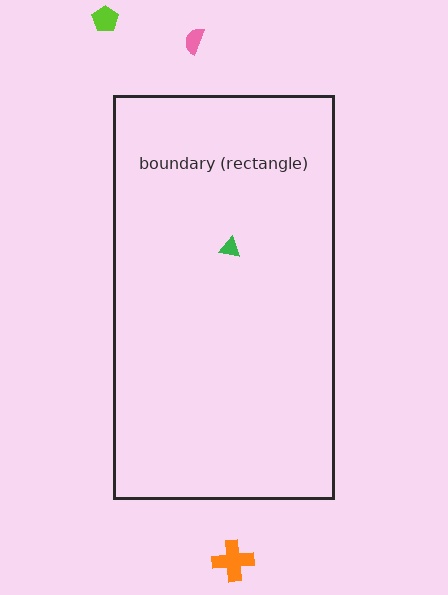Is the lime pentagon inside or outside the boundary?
Outside.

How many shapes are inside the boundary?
1 inside, 3 outside.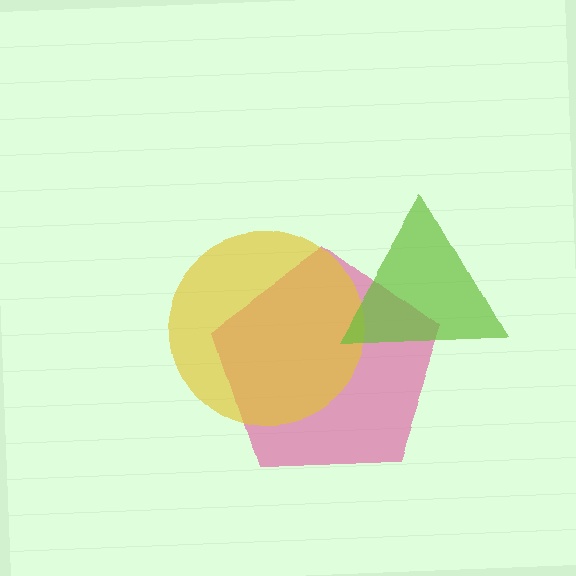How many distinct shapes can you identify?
There are 3 distinct shapes: a pink pentagon, a yellow circle, a lime triangle.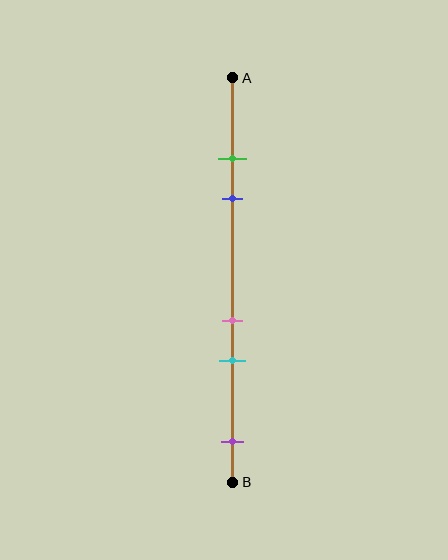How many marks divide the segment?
There are 5 marks dividing the segment.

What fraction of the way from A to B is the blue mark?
The blue mark is approximately 30% (0.3) of the way from A to B.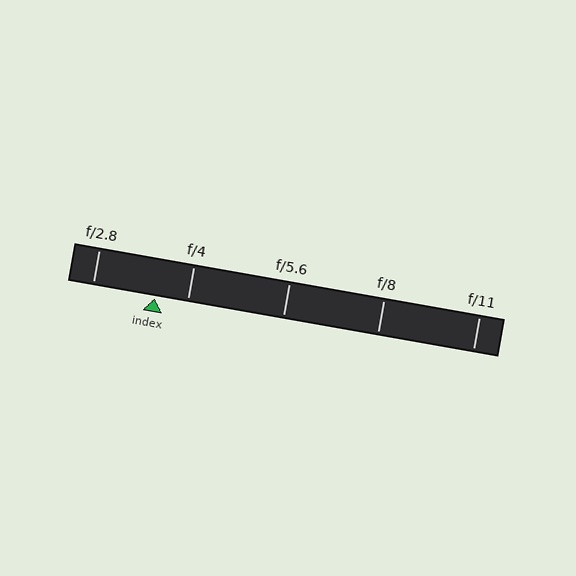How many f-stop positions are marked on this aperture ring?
There are 5 f-stop positions marked.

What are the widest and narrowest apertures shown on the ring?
The widest aperture shown is f/2.8 and the narrowest is f/11.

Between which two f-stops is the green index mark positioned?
The index mark is between f/2.8 and f/4.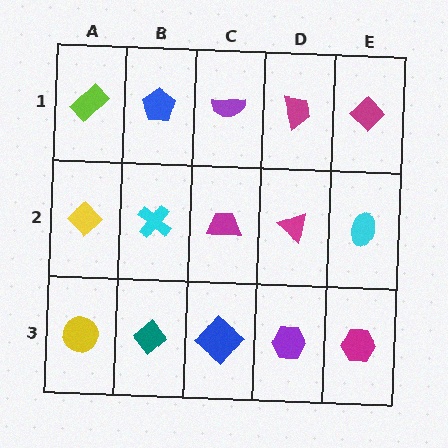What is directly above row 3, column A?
A yellow diamond.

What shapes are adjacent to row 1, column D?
A magenta triangle (row 2, column D), a purple semicircle (row 1, column C), a magenta diamond (row 1, column E).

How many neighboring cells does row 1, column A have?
2.